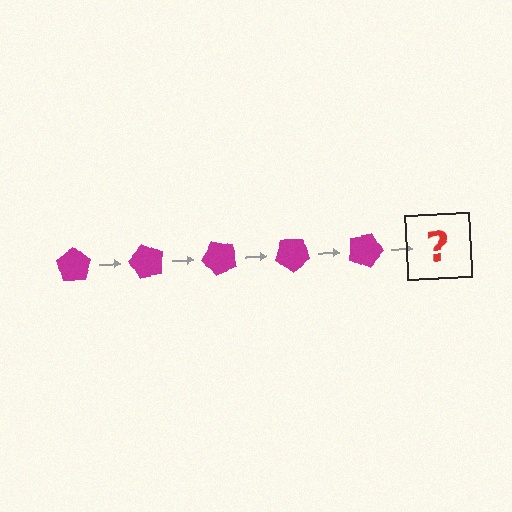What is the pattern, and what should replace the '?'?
The pattern is that the pentagon rotates 60 degrees each step. The '?' should be a magenta pentagon rotated 300 degrees.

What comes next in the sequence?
The next element should be a magenta pentagon rotated 300 degrees.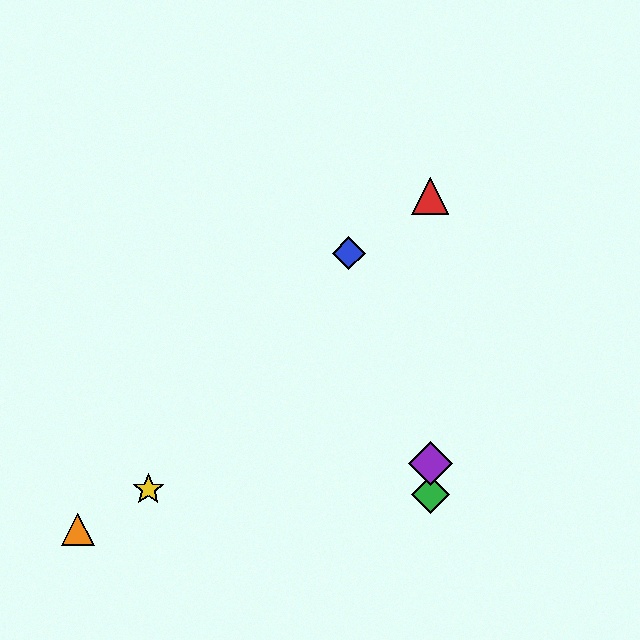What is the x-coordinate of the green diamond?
The green diamond is at x≈430.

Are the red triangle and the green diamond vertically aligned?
Yes, both are at x≈430.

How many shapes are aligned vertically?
3 shapes (the red triangle, the green diamond, the purple diamond) are aligned vertically.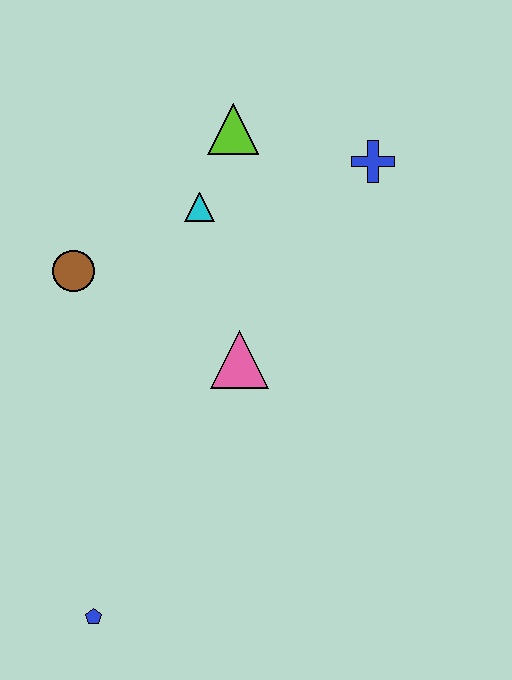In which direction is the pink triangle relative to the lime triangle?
The pink triangle is below the lime triangle.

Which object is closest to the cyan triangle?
The lime triangle is closest to the cyan triangle.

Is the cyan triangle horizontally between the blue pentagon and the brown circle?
No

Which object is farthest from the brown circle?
The blue pentagon is farthest from the brown circle.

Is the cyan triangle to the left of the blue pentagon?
No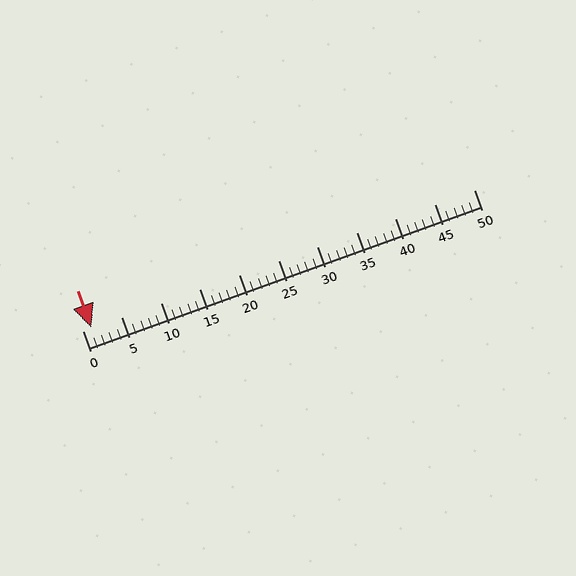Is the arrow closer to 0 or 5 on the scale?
The arrow is closer to 0.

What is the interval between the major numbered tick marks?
The major tick marks are spaced 5 units apart.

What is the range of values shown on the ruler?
The ruler shows values from 0 to 50.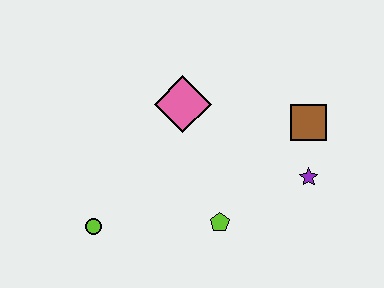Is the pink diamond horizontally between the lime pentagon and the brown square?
No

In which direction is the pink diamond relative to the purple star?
The pink diamond is to the left of the purple star.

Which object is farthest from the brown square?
The lime circle is farthest from the brown square.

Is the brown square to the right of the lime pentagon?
Yes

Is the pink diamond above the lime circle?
Yes